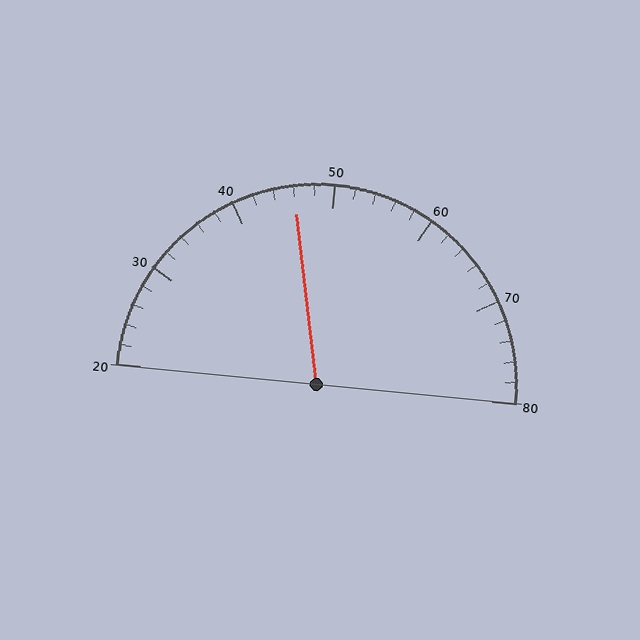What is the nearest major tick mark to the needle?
The nearest major tick mark is 50.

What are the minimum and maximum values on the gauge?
The gauge ranges from 20 to 80.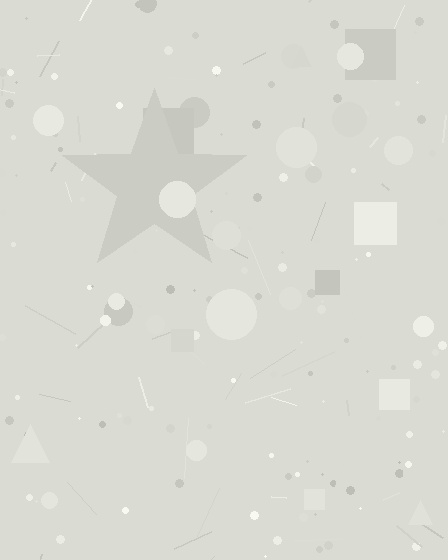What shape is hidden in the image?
A star is hidden in the image.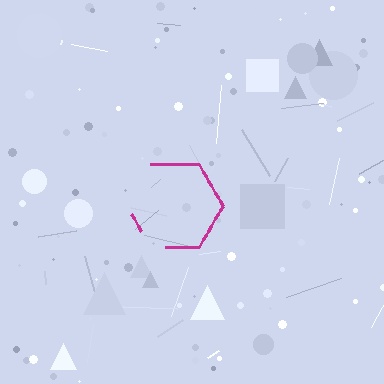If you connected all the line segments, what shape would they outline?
They would outline a hexagon.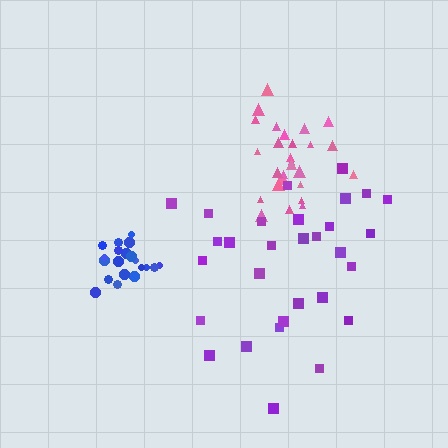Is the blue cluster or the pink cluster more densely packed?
Blue.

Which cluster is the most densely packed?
Blue.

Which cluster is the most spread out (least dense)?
Purple.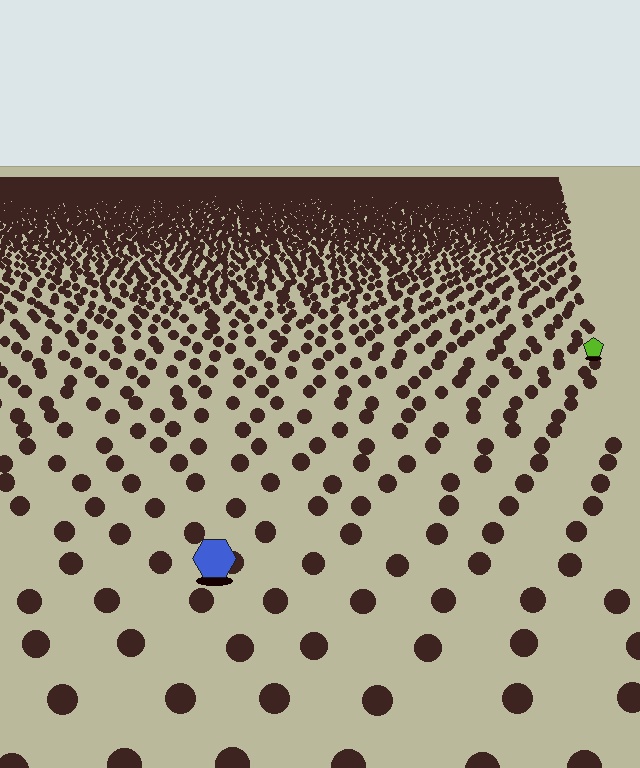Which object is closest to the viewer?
The blue hexagon is closest. The texture marks near it are larger and more spread out.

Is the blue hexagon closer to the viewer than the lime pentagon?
Yes. The blue hexagon is closer — you can tell from the texture gradient: the ground texture is coarser near it.